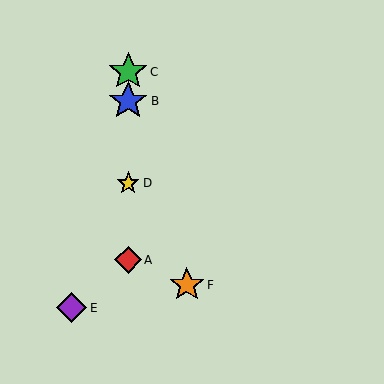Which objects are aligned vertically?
Objects A, B, C, D are aligned vertically.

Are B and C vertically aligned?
Yes, both are at x≈128.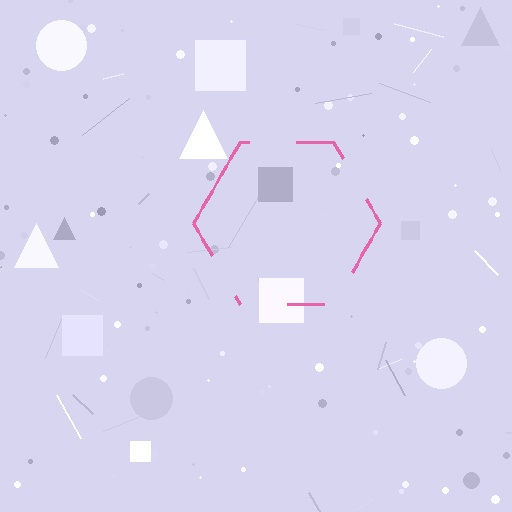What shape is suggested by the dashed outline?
The dashed outline suggests a hexagon.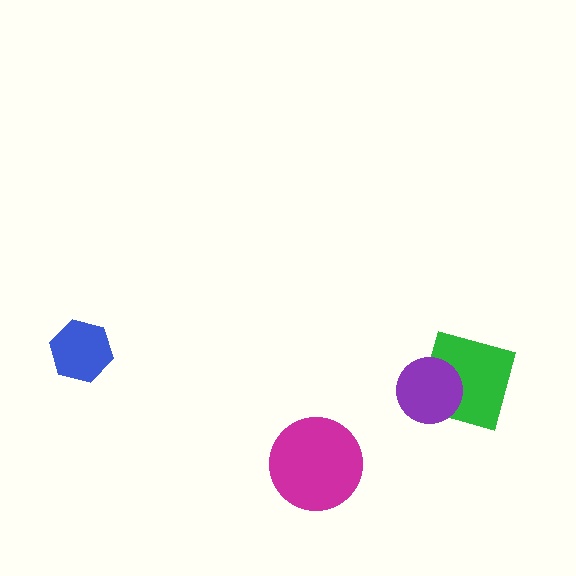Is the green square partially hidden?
Yes, it is partially covered by another shape.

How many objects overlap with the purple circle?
1 object overlaps with the purple circle.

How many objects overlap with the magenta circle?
0 objects overlap with the magenta circle.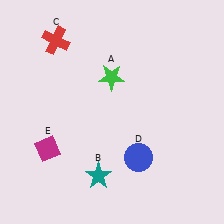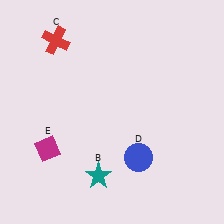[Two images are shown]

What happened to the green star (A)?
The green star (A) was removed in Image 2. It was in the top-left area of Image 1.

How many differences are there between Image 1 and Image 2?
There is 1 difference between the two images.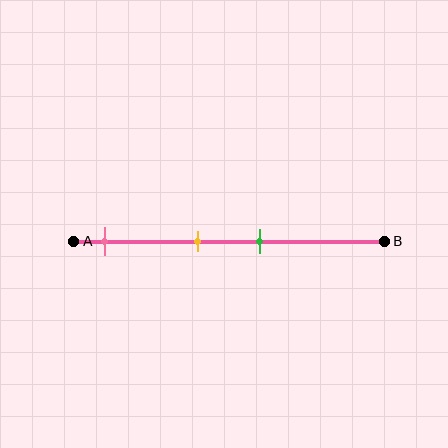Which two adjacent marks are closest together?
The yellow and green marks are the closest adjacent pair.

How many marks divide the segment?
There are 3 marks dividing the segment.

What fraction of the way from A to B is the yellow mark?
The yellow mark is approximately 40% (0.4) of the way from A to B.